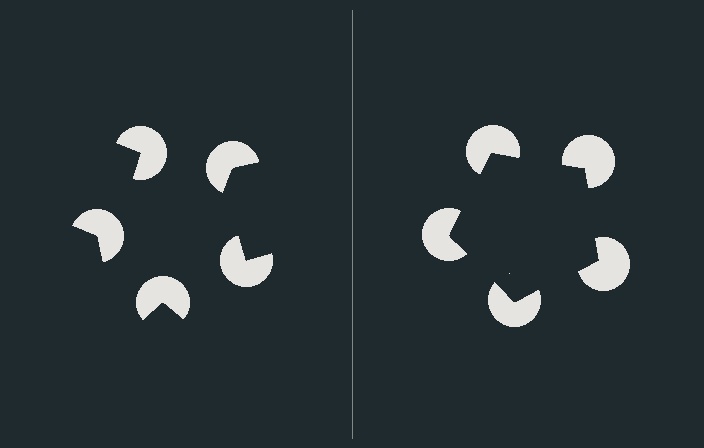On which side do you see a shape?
An illusory pentagon appears on the right side. On the left side the wedge cuts are rotated, so no coherent shape forms.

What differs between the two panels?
The pac-man discs are positioned identically on both sides; only the wedge orientations differ. On the right they align to a pentagon; on the left they are misaligned.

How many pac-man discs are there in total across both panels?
10 — 5 on each side.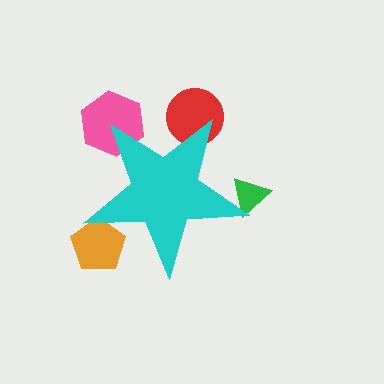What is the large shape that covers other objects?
A cyan star.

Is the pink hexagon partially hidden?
Yes, the pink hexagon is partially hidden behind the cyan star.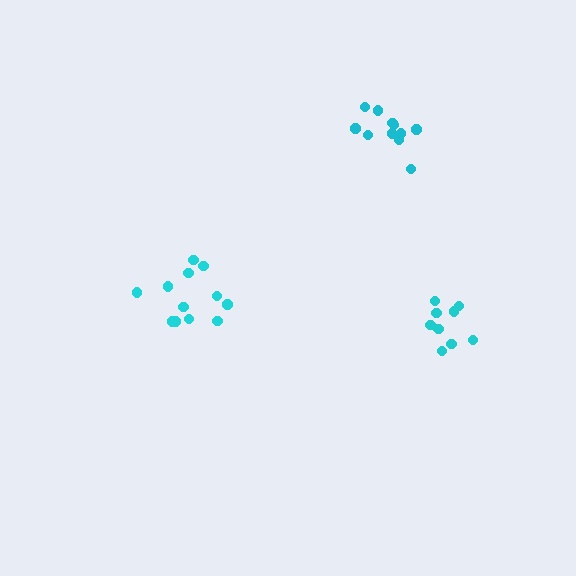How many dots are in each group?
Group 1: 9 dots, Group 2: 11 dots, Group 3: 12 dots (32 total).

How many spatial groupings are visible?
There are 3 spatial groupings.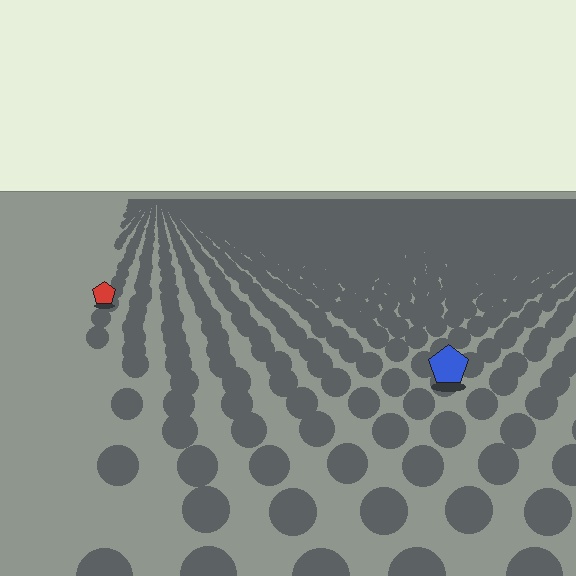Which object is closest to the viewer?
The blue pentagon is closest. The texture marks near it are larger and more spread out.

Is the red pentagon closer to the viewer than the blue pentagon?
No. The blue pentagon is closer — you can tell from the texture gradient: the ground texture is coarser near it.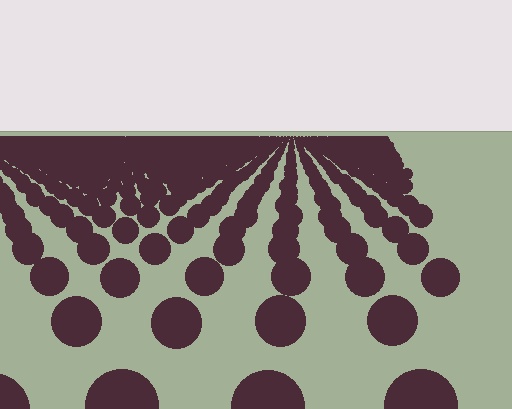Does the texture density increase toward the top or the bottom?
Density increases toward the top.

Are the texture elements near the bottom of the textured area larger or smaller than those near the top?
Larger. Near the bottom, elements are closer to the viewer and appear at a bigger on-screen size.